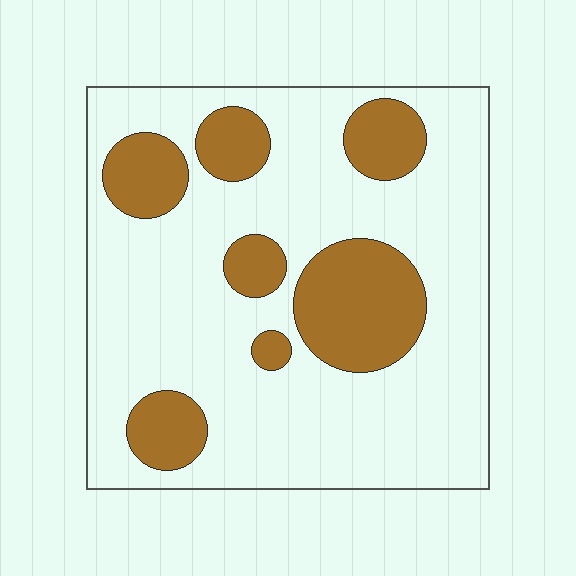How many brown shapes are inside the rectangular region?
7.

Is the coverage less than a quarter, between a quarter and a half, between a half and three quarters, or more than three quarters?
Less than a quarter.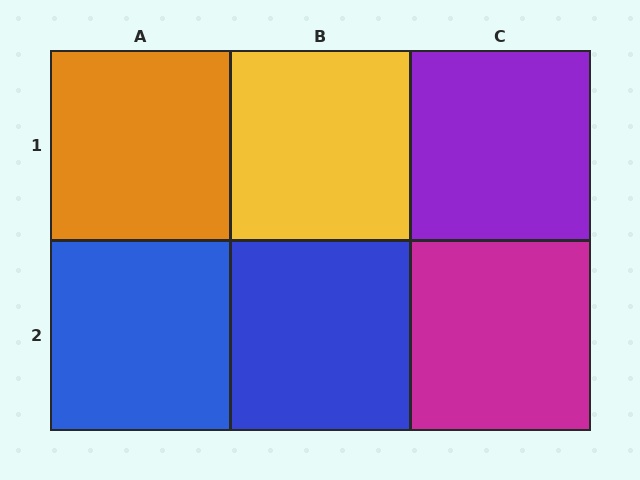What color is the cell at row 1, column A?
Orange.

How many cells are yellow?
1 cell is yellow.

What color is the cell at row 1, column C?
Purple.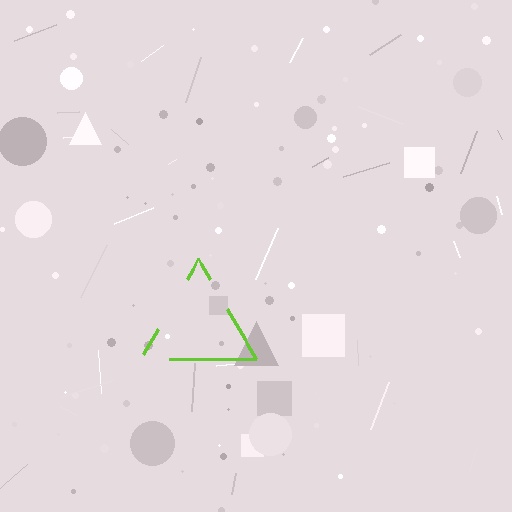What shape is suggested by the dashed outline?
The dashed outline suggests a triangle.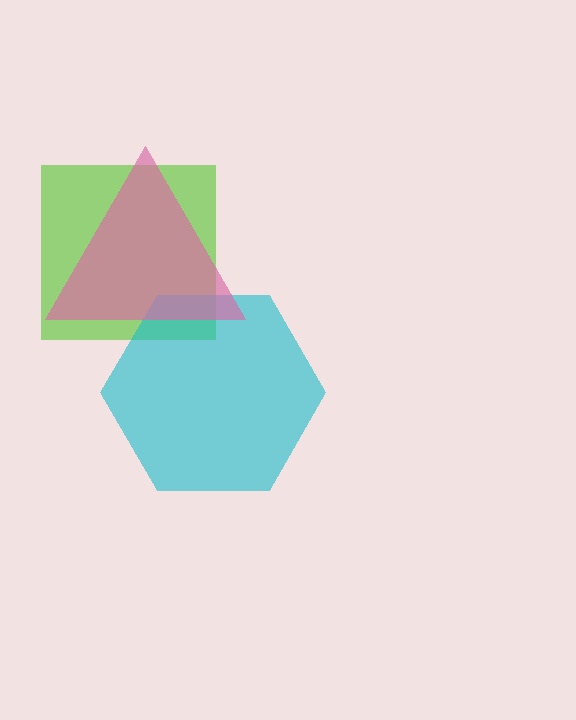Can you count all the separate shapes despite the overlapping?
Yes, there are 3 separate shapes.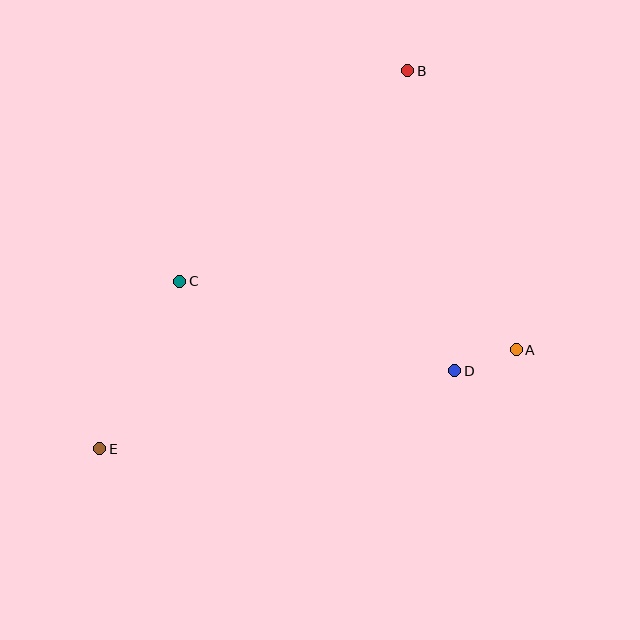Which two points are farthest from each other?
Points B and E are farthest from each other.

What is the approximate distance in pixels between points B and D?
The distance between B and D is approximately 304 pixels.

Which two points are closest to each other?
Points A and D are closest to each other.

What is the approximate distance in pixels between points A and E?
The distance between A and E is approximately 428 pixels.